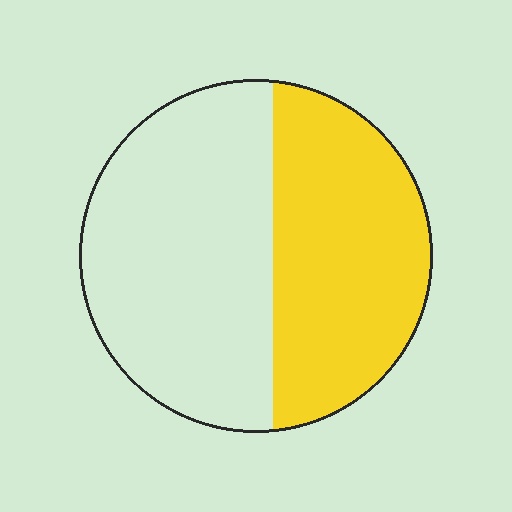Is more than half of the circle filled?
No.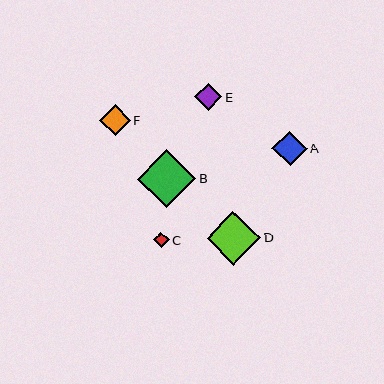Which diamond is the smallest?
Diamond C is the smallest with a size of approximately 15 pixels.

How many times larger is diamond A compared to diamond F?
Diamond A is approximately 1.1 times the size of diamond F.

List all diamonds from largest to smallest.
From largest to smallest: B, D, A, F, E, C.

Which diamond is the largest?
Diamond B is the largest with a size of approximately 58 pixels.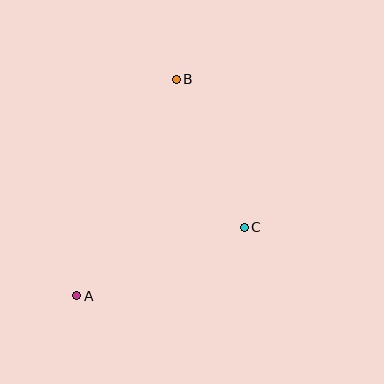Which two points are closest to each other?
Points B and C are closest to each other.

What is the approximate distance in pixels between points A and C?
The distance between A and C is approximately 181 pixels.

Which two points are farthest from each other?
Points A and B are farthest from each other.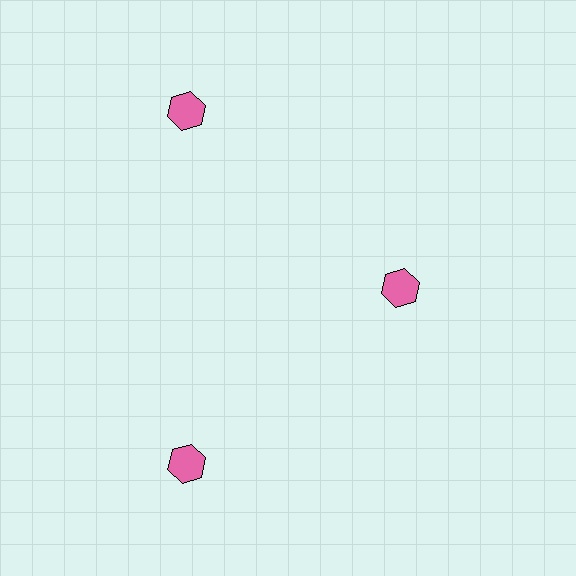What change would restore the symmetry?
The symmetry would be restored by moving it outward, back onto the ring so that all 3 hexagons sit at equal angles and equal distance from the center.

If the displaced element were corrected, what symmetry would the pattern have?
It would have 3-fold rotational symmetry — the pattern would map onto itself every 120 degrees.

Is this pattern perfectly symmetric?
No. The 3 pink hexagons are arranged in a ring, but one element near the 3 o'clock position is pulled inward toward the center, breaking the 3-fold rotational symmetry.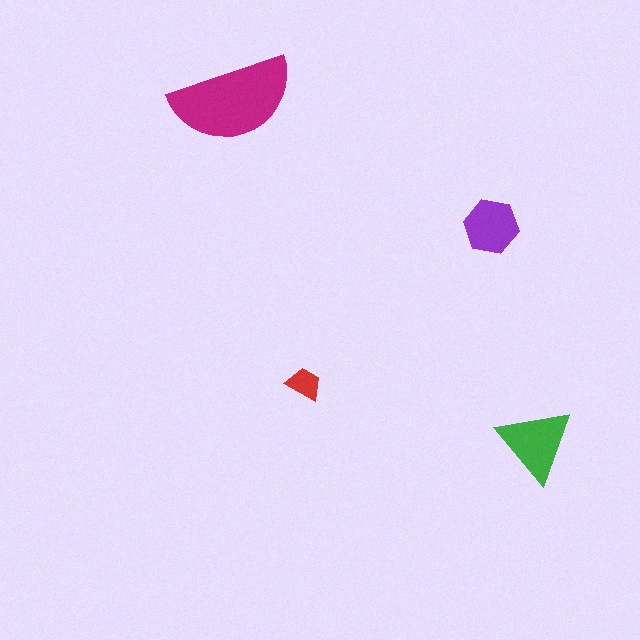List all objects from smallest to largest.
The red trapezoid, the purple hexagon, the green triangle, the magenta semicircle.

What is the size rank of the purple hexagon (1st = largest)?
3rd.